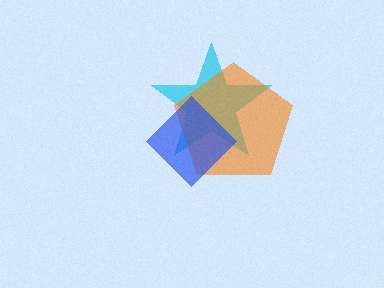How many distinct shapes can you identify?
There are 3 distinct shapes: a cyan star, an orange pentagon, a blue diamond.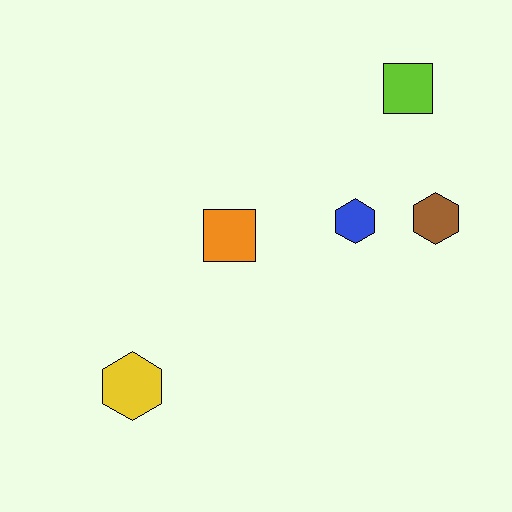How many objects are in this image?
There are 5 objects.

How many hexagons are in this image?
There are 3 hexagons.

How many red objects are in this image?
There are no red objects.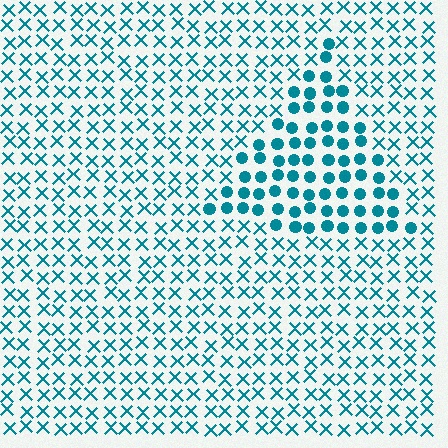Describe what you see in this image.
The image is filled with small teal elements arranged in a uniform grid. A triangle-shaped region contains circles, while the surrounding area contains X marks. The boundary is defined purely by the change in element shape.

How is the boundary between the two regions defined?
The boundary is defined by a change in element shape: circles inside vs. X marks outside. All elements share the same color and spacing.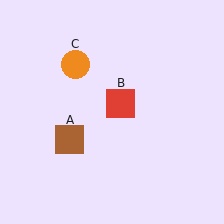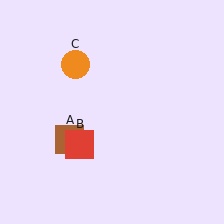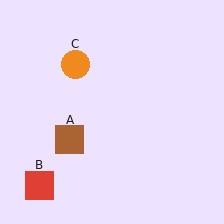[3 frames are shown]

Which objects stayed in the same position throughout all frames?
Brown square (object A) and orange circle (object C) remained stationary.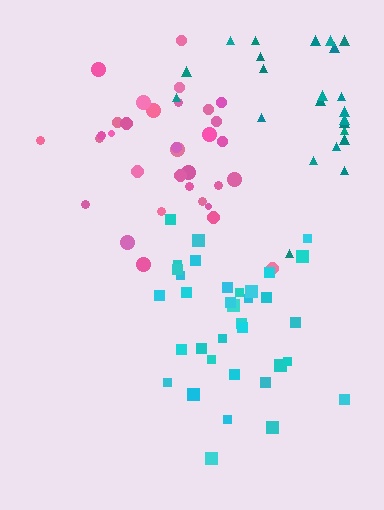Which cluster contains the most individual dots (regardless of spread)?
Cyan (35).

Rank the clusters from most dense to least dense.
pink, cyan, teal.